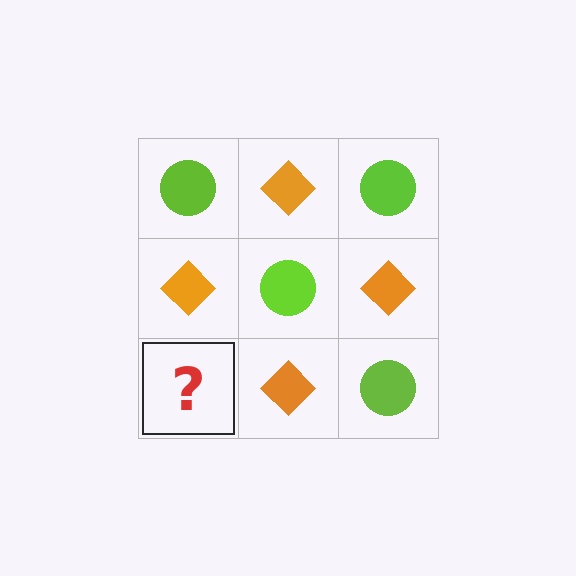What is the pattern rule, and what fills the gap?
The rule is that it alternates lime circle and orange diamond in a checkerboard pattern. The gap should be filled with a lime circle.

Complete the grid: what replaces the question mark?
The question mark should be replaced with a lime circle.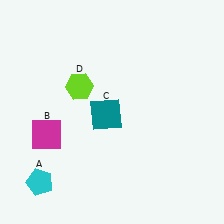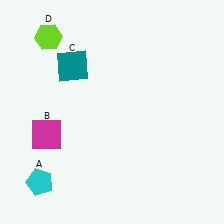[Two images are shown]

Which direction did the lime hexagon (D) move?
The lime hexagon (D) moved up.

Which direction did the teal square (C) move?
The teal square (C) moved up.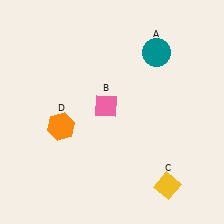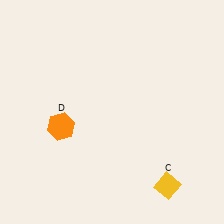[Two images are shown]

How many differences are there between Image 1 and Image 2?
There are 2 differences between the two images.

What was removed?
The pink diamond (B), the teal circle (A) were removed in Image 2.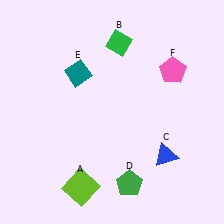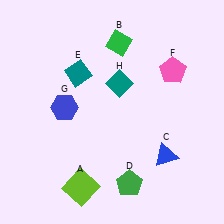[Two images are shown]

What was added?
A blue hexagon (G), a teal diamond (H) were added in Image 2.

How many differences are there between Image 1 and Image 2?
There are 2 differences between the two images.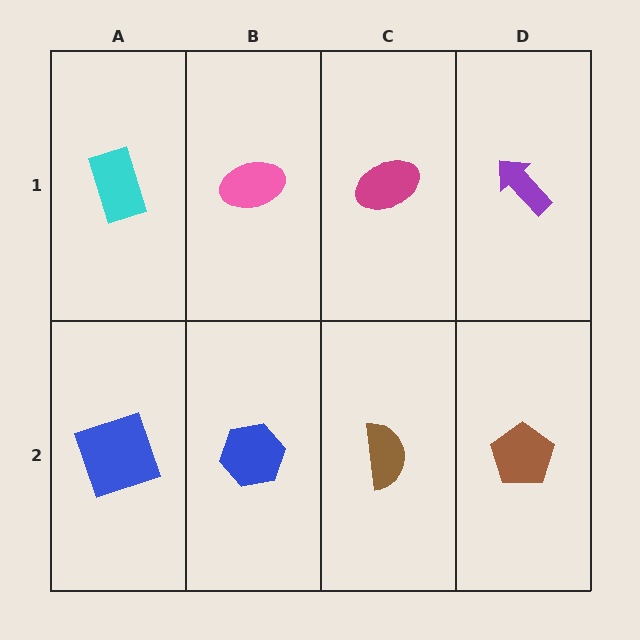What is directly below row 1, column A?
A blue square.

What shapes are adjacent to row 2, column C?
A magenta ellipse (row 1, column C), a blue hexagon (row 2, column B), a brown pentagon (row 2, column D).